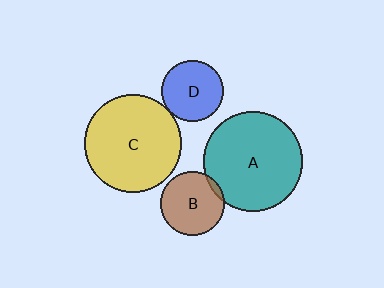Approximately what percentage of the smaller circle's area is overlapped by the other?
Approximately 5%.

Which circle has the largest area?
Circle A (teal).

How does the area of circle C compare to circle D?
Approximately 2.5 times.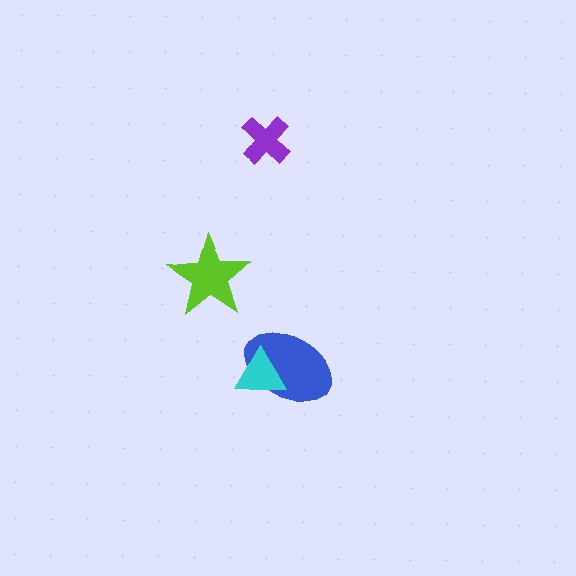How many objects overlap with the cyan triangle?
1 object overlaps with the cyan triangle.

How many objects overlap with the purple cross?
0 objects overlap with the purple cross.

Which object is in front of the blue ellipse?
The cyan triangle is in front of the blue ellipse.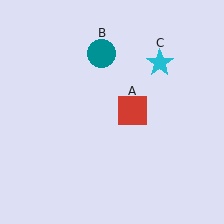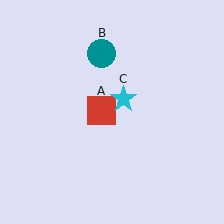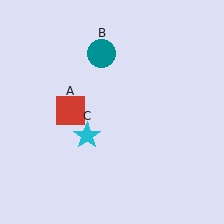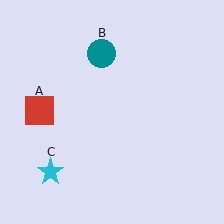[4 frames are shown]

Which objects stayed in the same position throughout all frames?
Teal circle (object B) remained stationary.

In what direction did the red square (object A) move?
The red square (object A) moved left.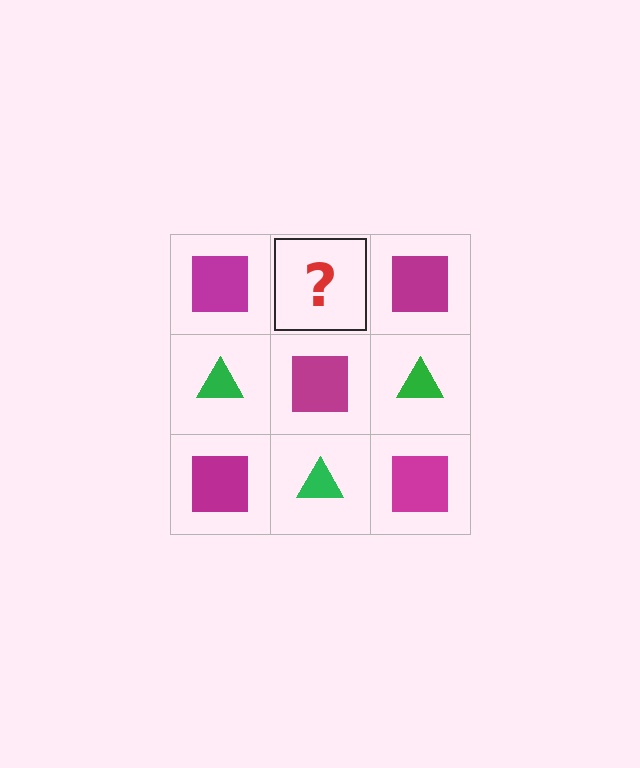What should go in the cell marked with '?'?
The missing cell should contain a green triangle.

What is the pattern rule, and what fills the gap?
The rule is that it alternates magenta square and green triangle in a checkerboard pattern. The gap should be filled with a green triangle.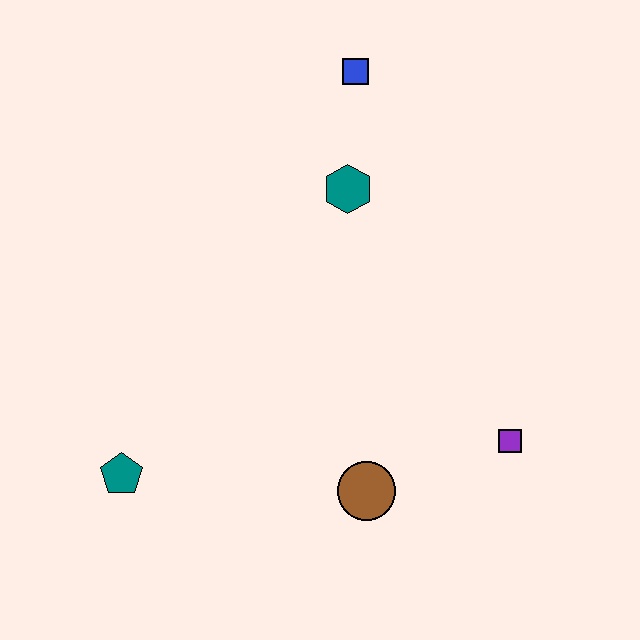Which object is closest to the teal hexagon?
The blue square is closest to the teal hexagon.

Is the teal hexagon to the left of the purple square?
Yes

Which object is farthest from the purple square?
The blue square is farthest from the purple square.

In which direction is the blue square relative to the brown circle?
The blue square is above the brown circle.